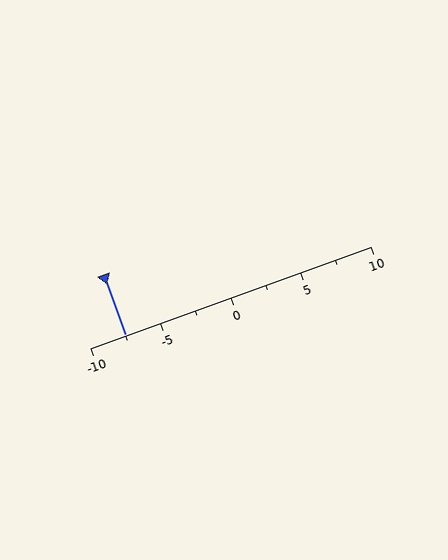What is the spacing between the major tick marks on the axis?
The major ticks are spaced 5 apart.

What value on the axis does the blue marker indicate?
The marker indicates approximately -7.5.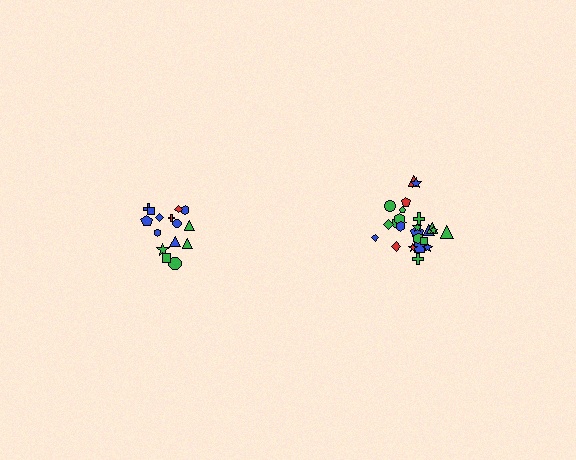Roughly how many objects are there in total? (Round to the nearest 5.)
Roughly 40 objects in total.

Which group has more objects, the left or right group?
The right group.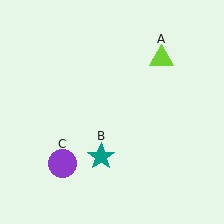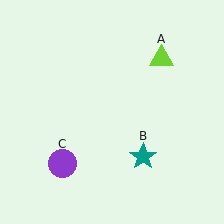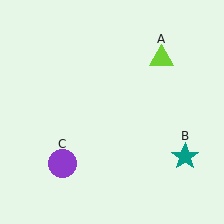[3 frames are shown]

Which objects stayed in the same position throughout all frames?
Lime triangle (object A) and purple circle (object C) remained stationary.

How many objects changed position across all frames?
1 object changed position: teal star (object B).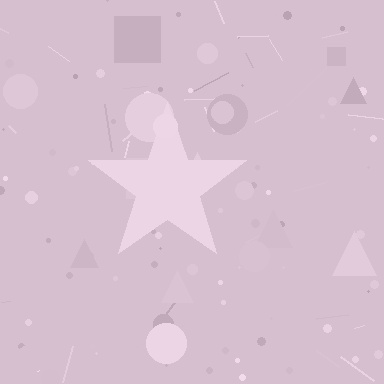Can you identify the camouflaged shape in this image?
The camouflaged shape is a star.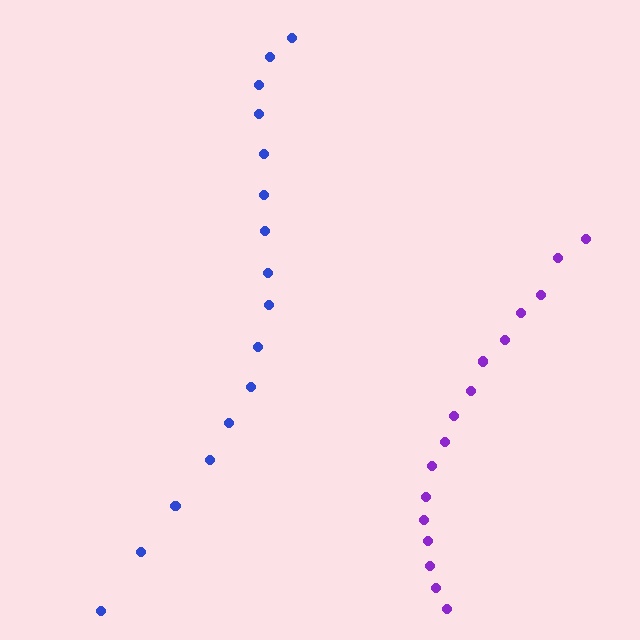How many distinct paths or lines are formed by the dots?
There are 2 distinct paths.